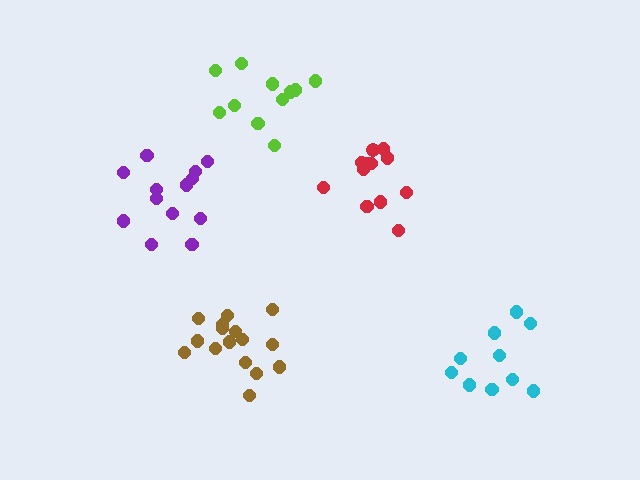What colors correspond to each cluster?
The clusters are colored: cyan, brown, lime, purple, red.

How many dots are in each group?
Group 1: 10 dots, Group 2: 16 dots, Group 3: 11 dots, Group 4: 13 dots, Group 5: 12 dots (62 total).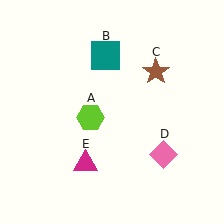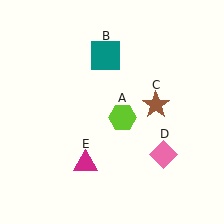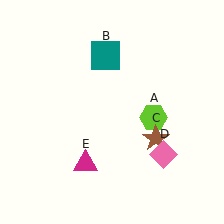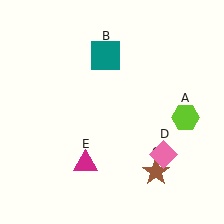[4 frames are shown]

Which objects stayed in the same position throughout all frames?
Teal square (object B) and pink diamond (object D) and magenta triangle (object E) remained stationary.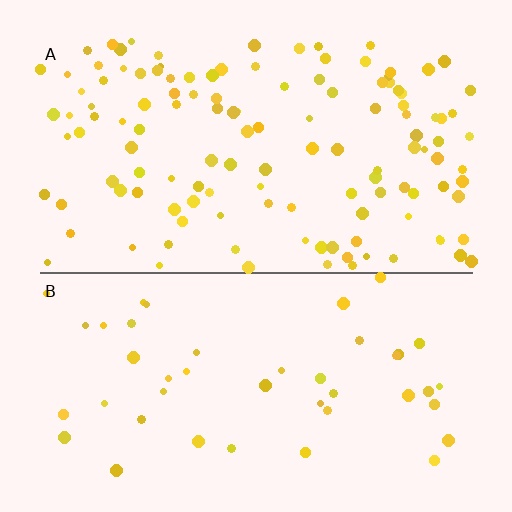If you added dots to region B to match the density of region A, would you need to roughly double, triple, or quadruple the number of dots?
Approximately triple.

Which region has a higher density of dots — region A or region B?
A (the top).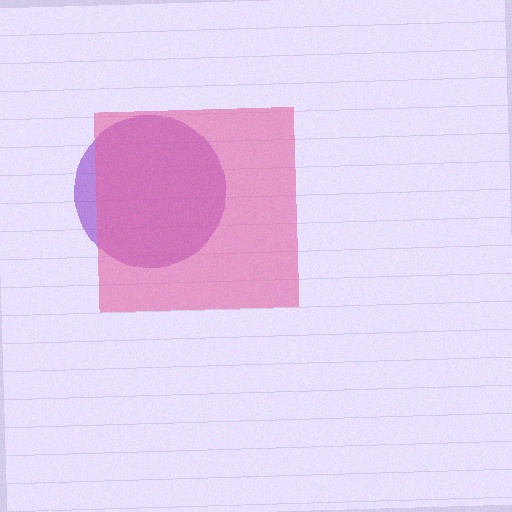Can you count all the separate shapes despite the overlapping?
Yes, there are 2 separate shapes.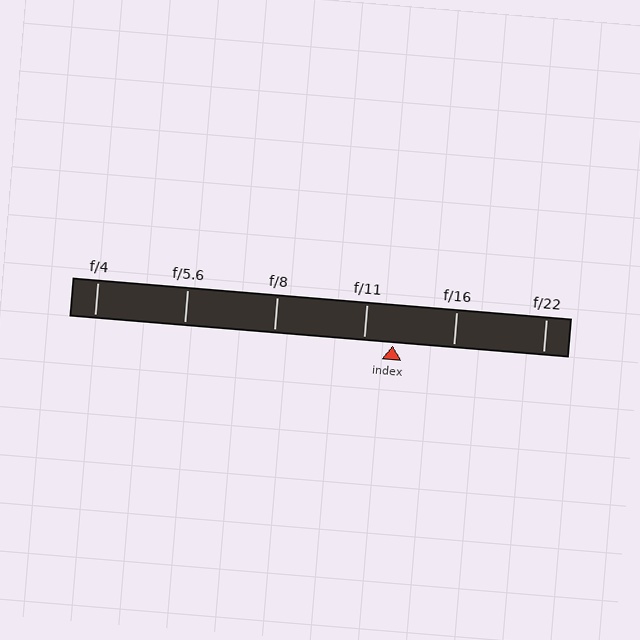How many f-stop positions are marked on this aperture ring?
There are 6 f-stop positions marked.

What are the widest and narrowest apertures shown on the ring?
The widest aperture shown is f/4 and the narrowest is f/22.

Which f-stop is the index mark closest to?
The index mark is closest to f/11.